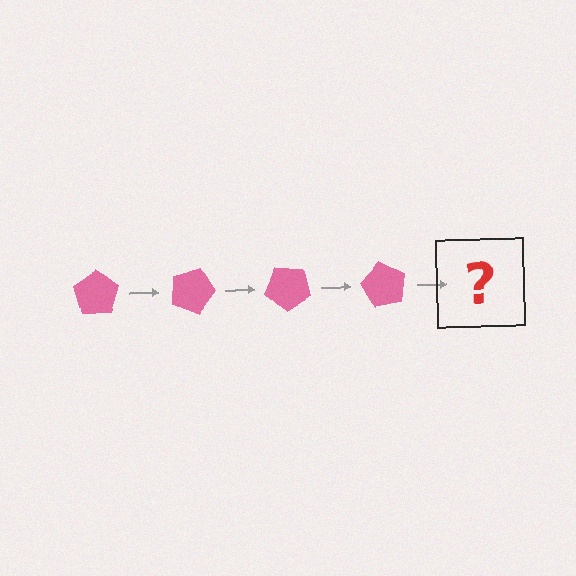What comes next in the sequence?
The next element should be a pink pentagon rotated 80 degrees.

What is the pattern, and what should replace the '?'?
The pattern is that the pentagon rotates 20 degrees each step. The '?' should be a pink pentagon rotated 80 degrees.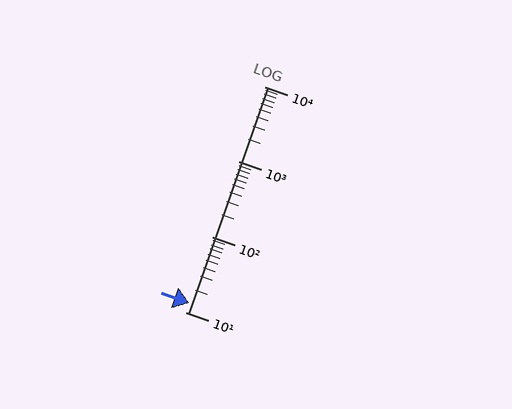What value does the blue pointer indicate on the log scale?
The pointer indicates approximately 13.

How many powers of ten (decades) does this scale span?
The scale spans 3 decades, from 10 to 10000.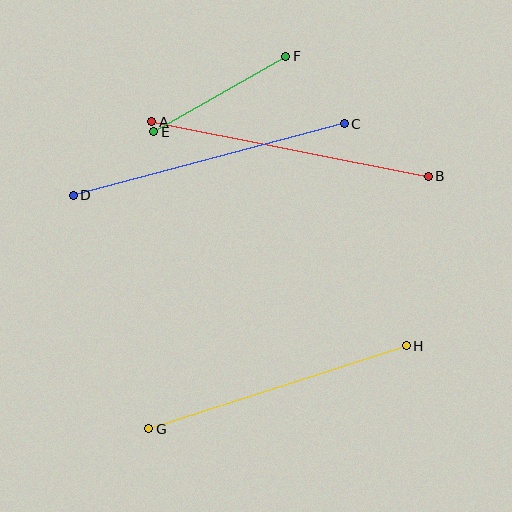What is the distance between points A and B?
The distance is approximately 282 pixels.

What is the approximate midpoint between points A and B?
The midpoint is at approximately (290, 149) pixels.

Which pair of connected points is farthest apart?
Points A and B are farthest apart.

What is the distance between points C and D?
The distance is approximately 280 pixels.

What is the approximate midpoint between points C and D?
The midpoint is at approximately (209, 159) pixels.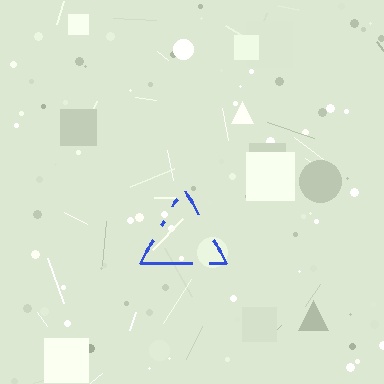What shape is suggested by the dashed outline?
The dashed outline suggests a triangle.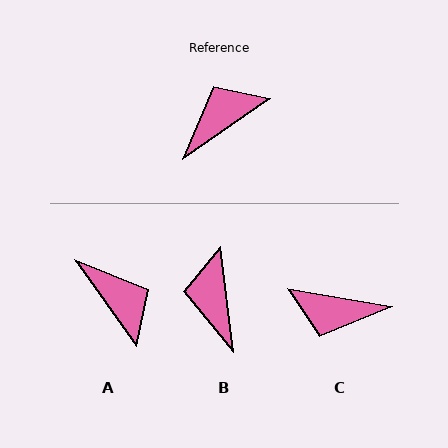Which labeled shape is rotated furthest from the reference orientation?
C, about 136 degrees away.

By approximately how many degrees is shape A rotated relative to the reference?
Approximately 89 degrees clockwise.